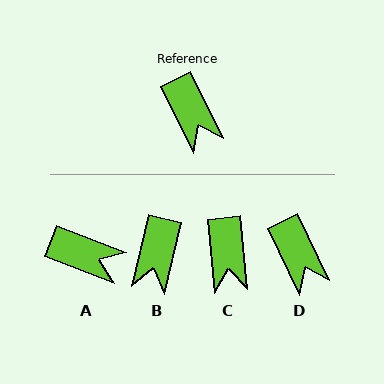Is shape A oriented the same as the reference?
No, it is off by about 43 degrees.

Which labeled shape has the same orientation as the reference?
D.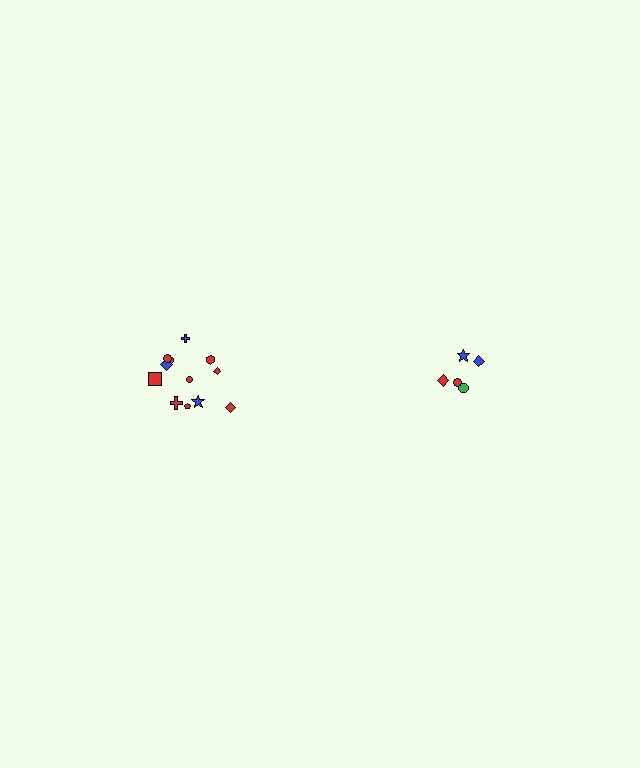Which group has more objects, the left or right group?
The left group.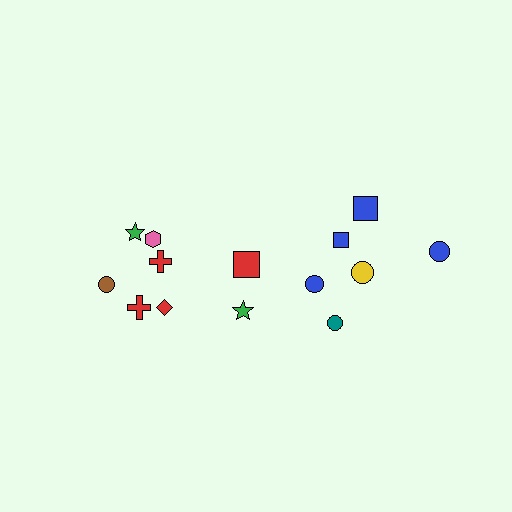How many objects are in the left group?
There are 8 objects.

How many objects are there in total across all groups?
There are 14 objects.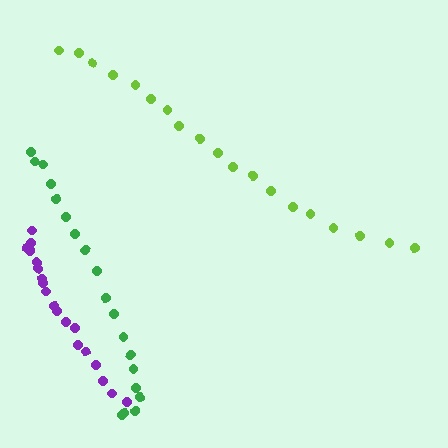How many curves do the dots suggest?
There are 3 distinct paths.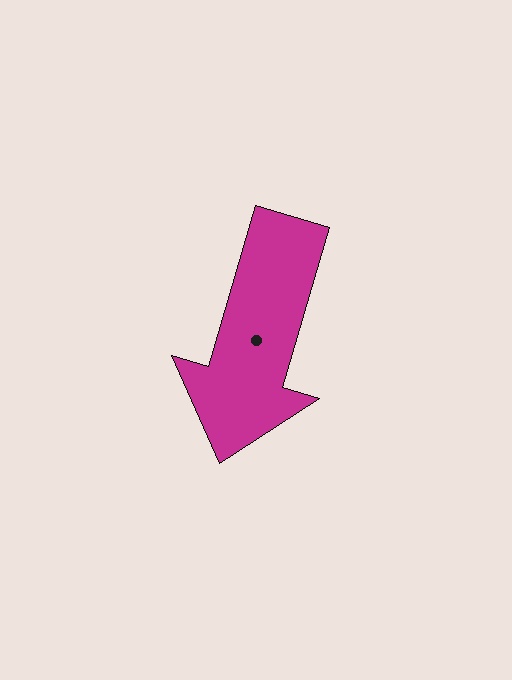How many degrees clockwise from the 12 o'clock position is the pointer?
Approximately 196 degrees.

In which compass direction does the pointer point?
South.